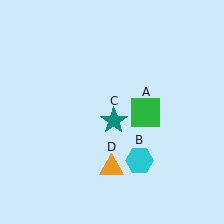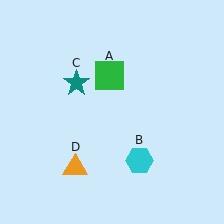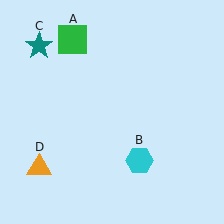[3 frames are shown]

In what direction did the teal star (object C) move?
The teal star (object C) moved up and to the left.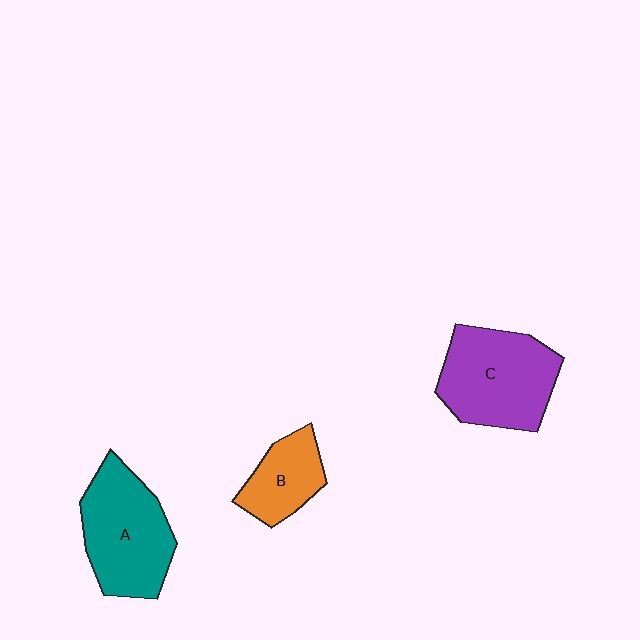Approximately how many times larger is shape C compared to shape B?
Approximately 1.9 times.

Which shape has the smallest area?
Shape B (orange).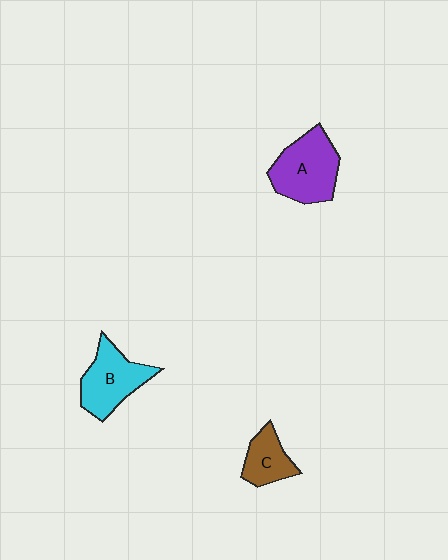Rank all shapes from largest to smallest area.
From largest to smallest: A (purple), B (cyan), C (brown).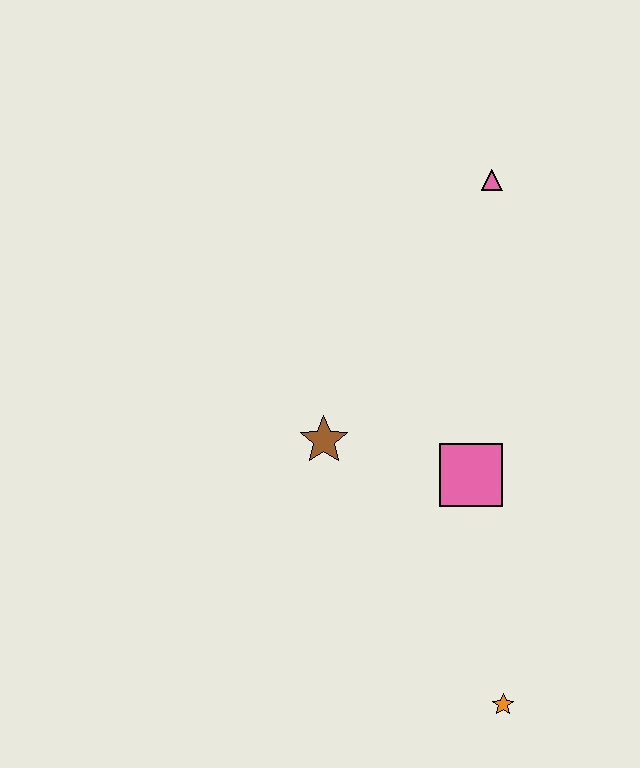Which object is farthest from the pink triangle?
The orange star is farthest from the pink triangle.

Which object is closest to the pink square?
The brown star is closest to the pink square.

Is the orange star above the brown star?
No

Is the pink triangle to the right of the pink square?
Yes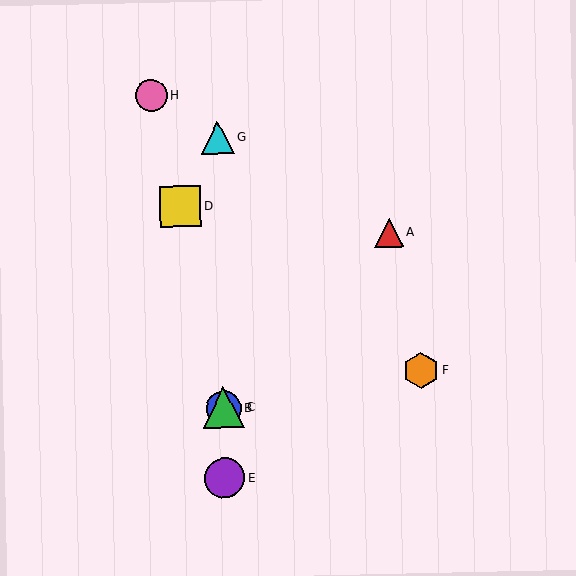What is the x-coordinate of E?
Object E is at x≈225.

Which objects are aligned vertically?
Objects B, C, E, G are aligned vertically.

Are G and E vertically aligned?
Yes, both are at x≈217.